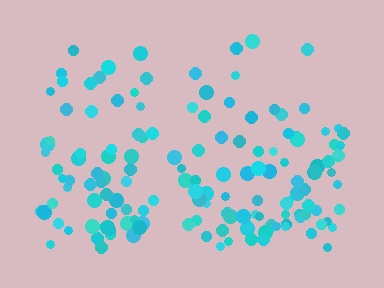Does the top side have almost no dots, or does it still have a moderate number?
Still a moderate number, just noticeably fewer than the bottom.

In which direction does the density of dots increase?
From top to bottom, with the bottom side densest.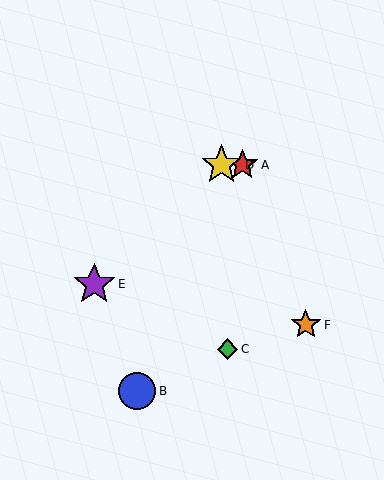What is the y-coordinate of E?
Object E is at y≈284.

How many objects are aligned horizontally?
2 objects (A, D) are aligned horizontally.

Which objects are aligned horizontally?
Objects A, D are aligned horizontally.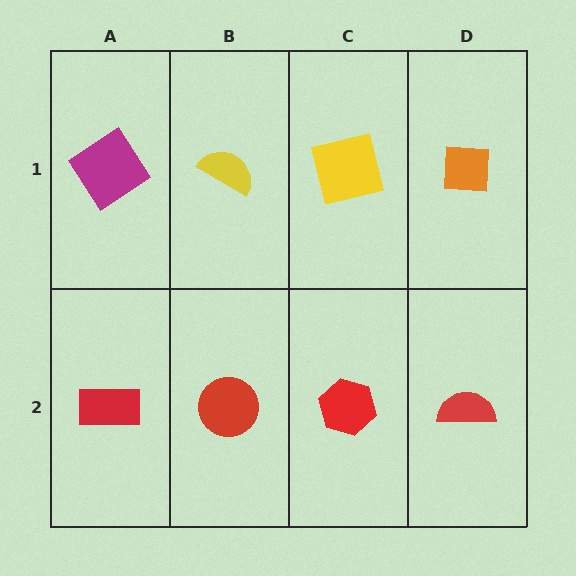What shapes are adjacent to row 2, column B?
A yellow semicircle (row 1, column B), a red rectangle (row 2, column A), a red hexagon (row 2, column C).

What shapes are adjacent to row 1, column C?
A red hexagon (row 2, column C), a yellow semicircle (row 1, column B), an orange square (row 1, column D).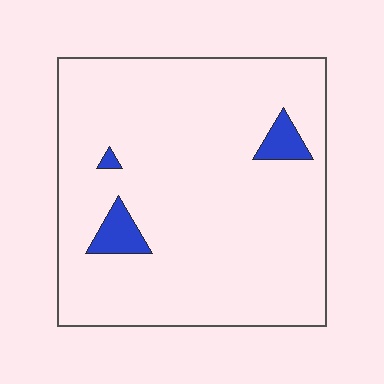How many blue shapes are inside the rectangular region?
3.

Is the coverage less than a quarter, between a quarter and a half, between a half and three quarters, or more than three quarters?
Less than a quarter.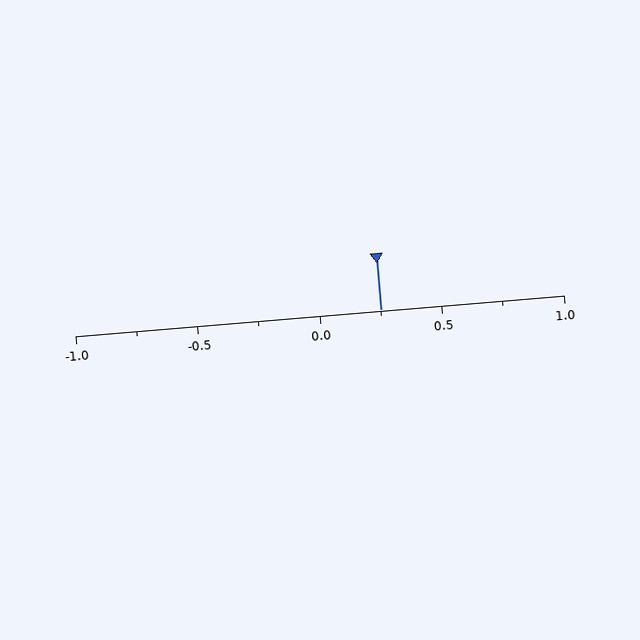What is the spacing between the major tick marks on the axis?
The major ticks are spaced 0.5 apart.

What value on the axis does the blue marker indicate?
The marker indicates approximately 0.25.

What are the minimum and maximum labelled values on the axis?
The axis runs from -1.0 to 1.0.